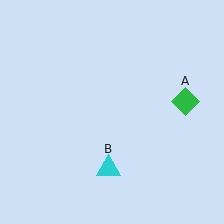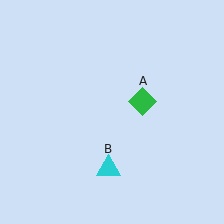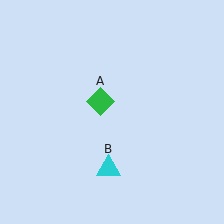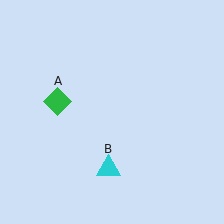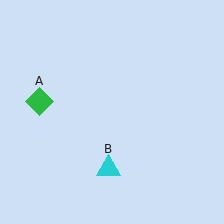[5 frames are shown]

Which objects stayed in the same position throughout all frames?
Cyan triangle (object B) remained stationary.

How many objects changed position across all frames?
1 object changed position: green diamond (object A).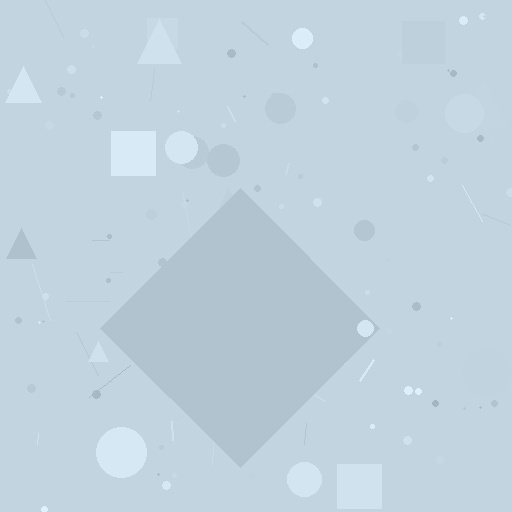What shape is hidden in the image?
A diamond is hidden in the image.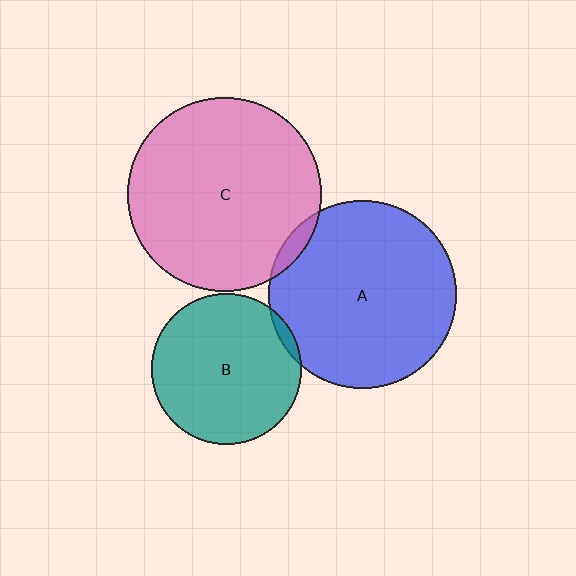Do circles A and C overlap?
Yes.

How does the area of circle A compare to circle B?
Approximately 1.6 times.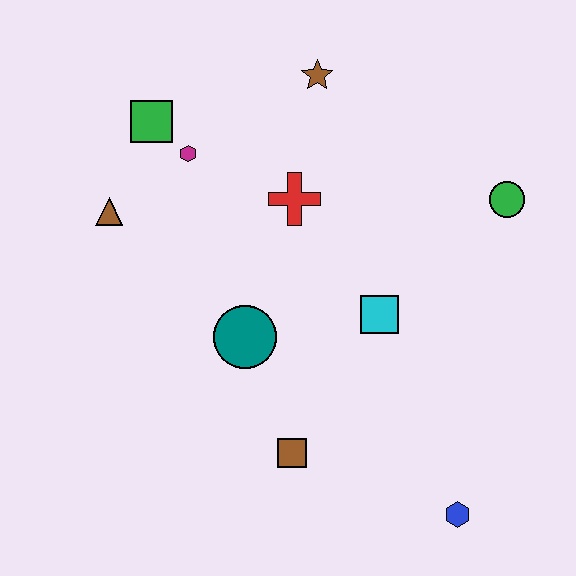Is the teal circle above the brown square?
Yes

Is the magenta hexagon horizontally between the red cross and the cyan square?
No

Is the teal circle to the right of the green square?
Yes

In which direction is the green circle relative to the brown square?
The green circle is above the brown square.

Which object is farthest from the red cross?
The blue hexagon is farthest from the red cross.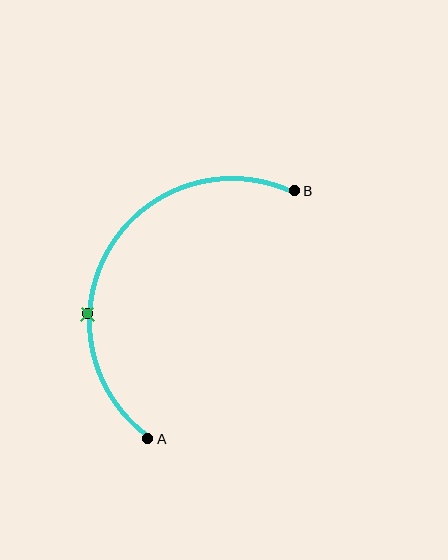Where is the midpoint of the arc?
The arc midpoint is the point on the curve farthest from the straight line joining A and B. It sits to the left of that line.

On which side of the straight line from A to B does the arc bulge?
The arc bulges to the left of the straight line connecting A and B.